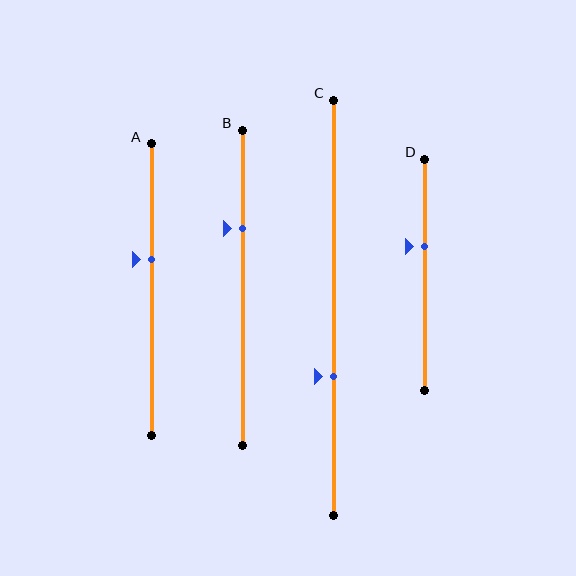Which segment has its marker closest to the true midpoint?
Segment A has its marker closest to the true midpoint.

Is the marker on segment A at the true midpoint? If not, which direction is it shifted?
No, the marker on segment A is shifted upward by about 10% of the segment length.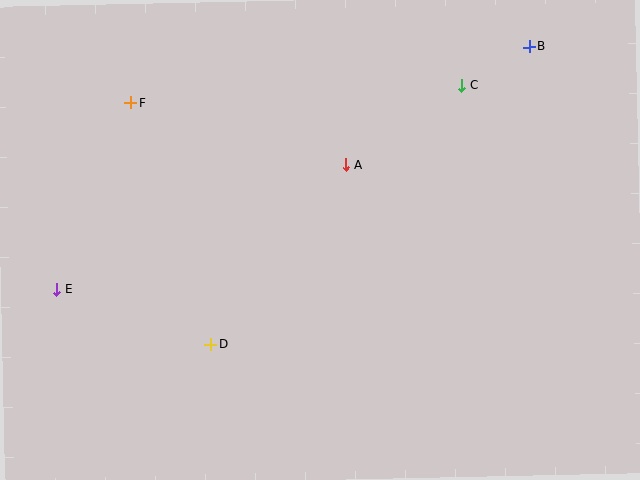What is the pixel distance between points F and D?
The distance between F and D is 255 pixels.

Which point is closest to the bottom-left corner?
Point E is closest to the bottom-left corner.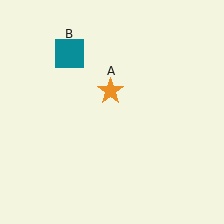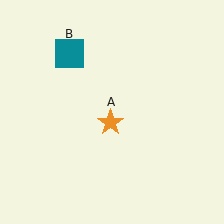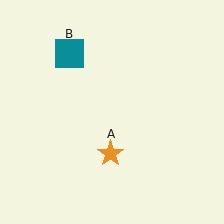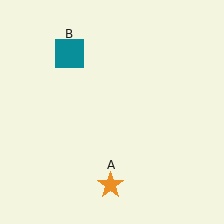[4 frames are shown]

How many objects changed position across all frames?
1 object changed position: orange star (object A).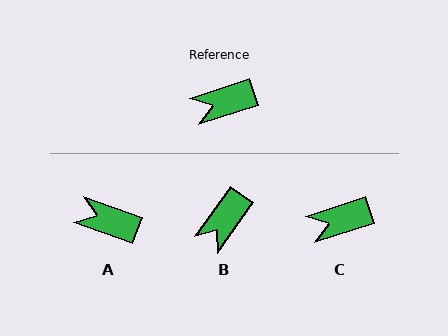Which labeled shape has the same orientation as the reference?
C.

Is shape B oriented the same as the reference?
No, it is off by about 36 degrees.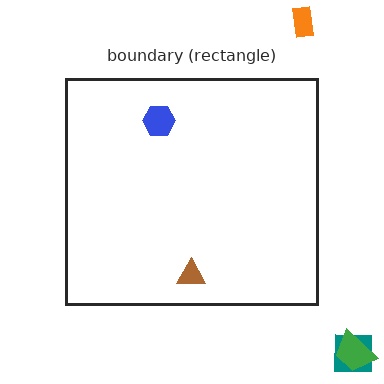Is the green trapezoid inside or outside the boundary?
Outside.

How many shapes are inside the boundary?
2 inside, 3 outside.